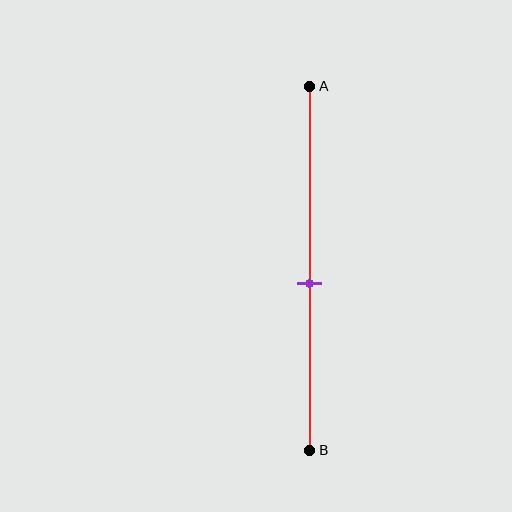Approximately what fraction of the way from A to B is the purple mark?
The purple mark is approximately 55% of the way from A to B.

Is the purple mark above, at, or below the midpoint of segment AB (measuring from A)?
The purple mark is below the midpoint of segment AB.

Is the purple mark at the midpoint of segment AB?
No, the mark is at about 55% from A, not at the 50% midpoint.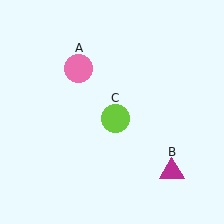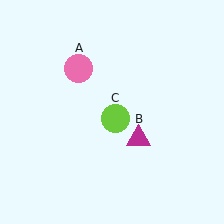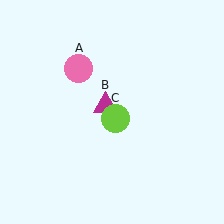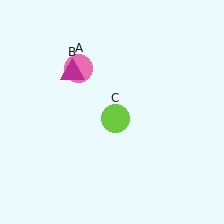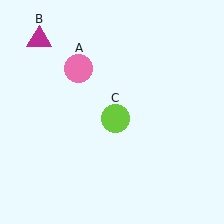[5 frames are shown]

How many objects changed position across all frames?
1 object changed position: magenta triangle (object B).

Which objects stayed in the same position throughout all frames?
Pink circle (object A) and lime circle (object C) remained stationary.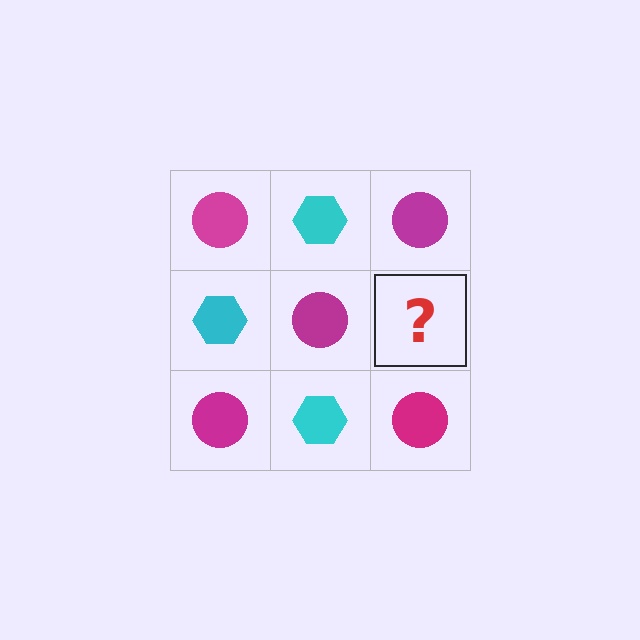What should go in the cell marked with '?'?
The missing cell should contain a cyan hexagon.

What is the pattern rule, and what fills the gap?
The rule is that it alternates magenta circle and cyan hexagon in a checkerboard pattern. The gap should be filled with a cyan hexagon.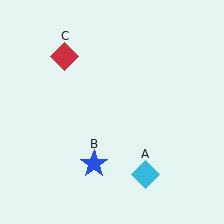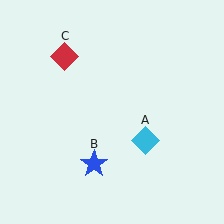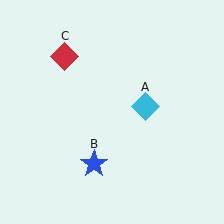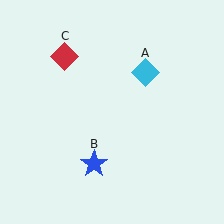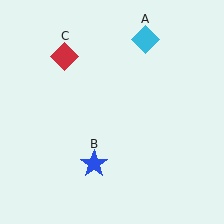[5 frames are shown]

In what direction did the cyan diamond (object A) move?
The cyan diamond (object A) moved up.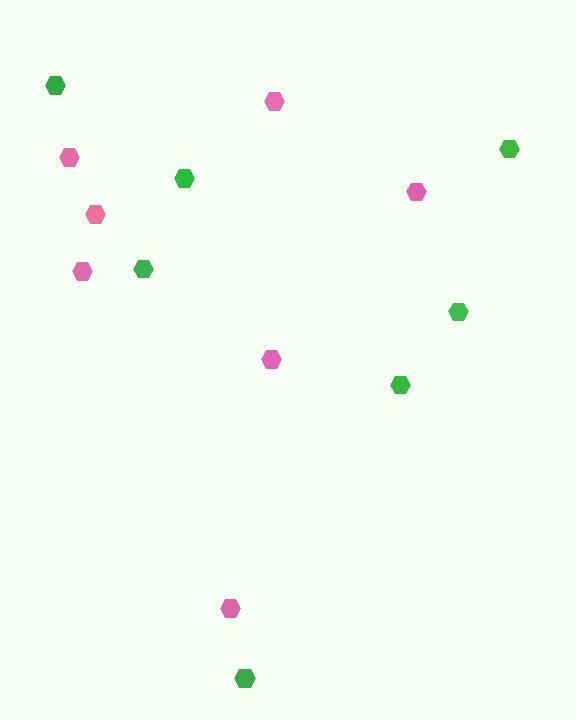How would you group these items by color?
There are 2 groups: one group of green hexagons (7) and one group of pink hexagons (7).